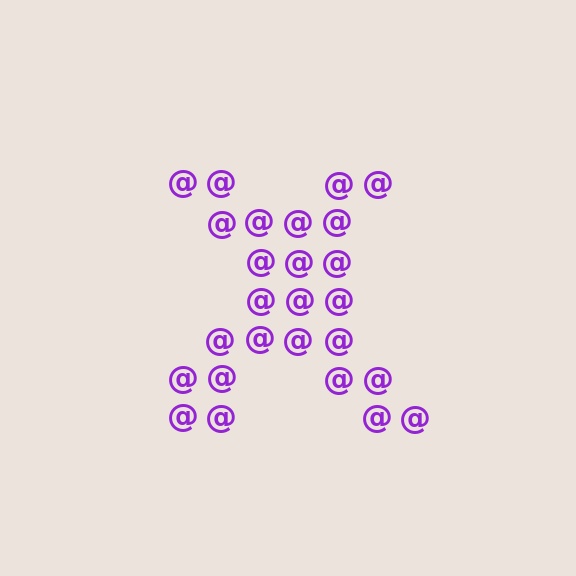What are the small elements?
The small elements are at signs.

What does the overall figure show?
The overall figure shows the letter X.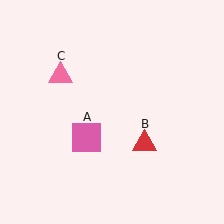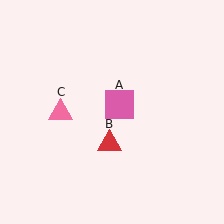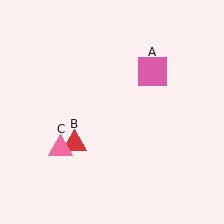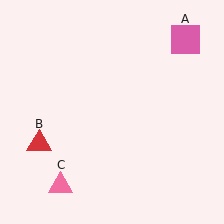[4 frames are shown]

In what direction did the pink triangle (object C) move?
The pink triangle (object C) moved down.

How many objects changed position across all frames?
3 objects changed position: pink square (object A), red triangle (object B), pink triangle (object C).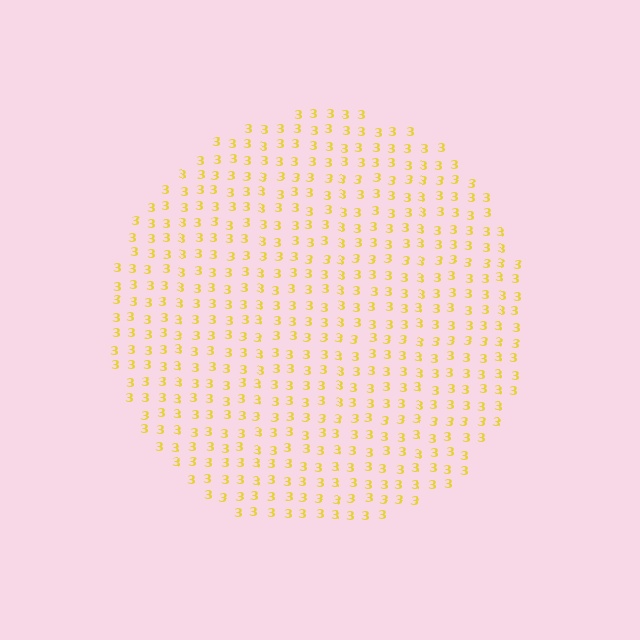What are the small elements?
The small elements are digit 3's.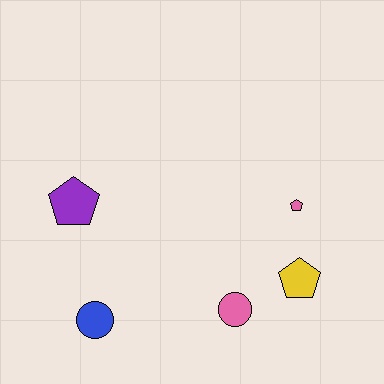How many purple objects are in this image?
There is 1 purple object.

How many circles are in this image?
There are 2 circles.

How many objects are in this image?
There are 5 objects.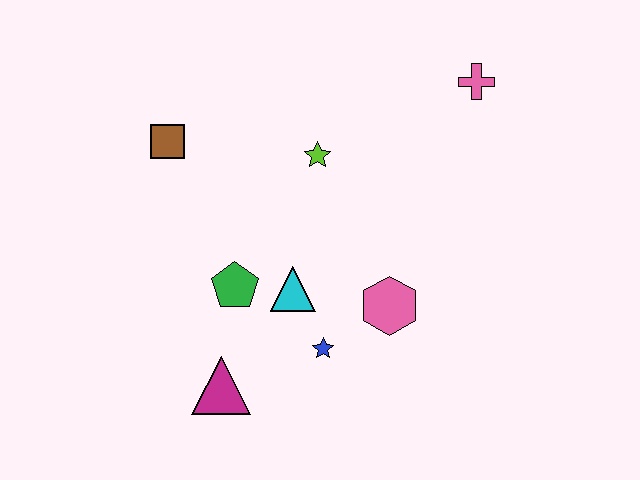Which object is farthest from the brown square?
The pink cross is farthest from the brown square.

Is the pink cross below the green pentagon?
No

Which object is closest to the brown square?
The lime star is closest to the brown square.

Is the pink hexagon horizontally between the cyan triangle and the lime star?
No